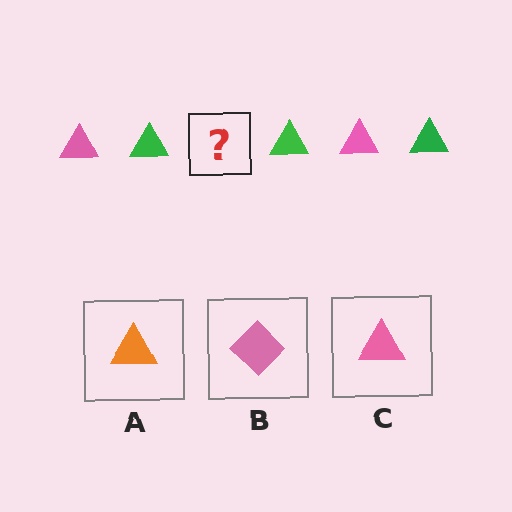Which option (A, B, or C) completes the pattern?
C.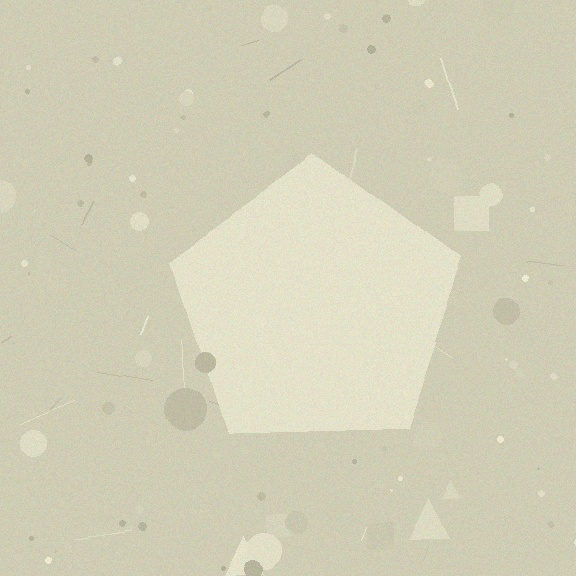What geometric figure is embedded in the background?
A pentagon is embedded in the background.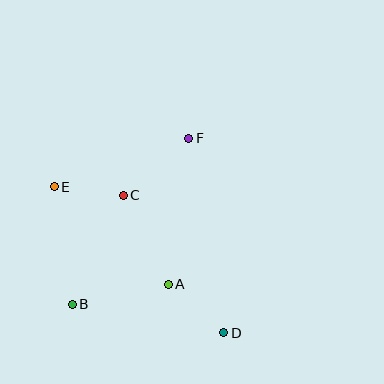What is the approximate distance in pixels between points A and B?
The distance between A and B is approximately 98 pixels.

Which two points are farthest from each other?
Points D and E are farthest from each other.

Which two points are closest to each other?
Points C and E are closest to each other.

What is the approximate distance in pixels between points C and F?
The distance between C and F is approximately 87 pixels.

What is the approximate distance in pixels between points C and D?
The distance between C and D is approximately 171 pixels.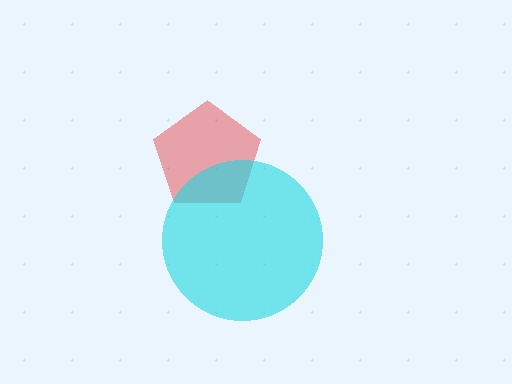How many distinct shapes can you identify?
There are 2 distinct shapes: a red pentagon, a cyan circle.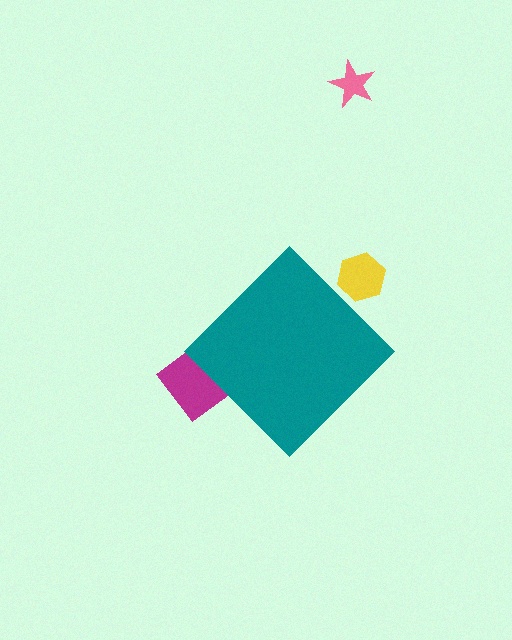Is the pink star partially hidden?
No, the pink star is fully visible.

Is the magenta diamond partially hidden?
Yes, the magenta diamond is partially hidden behind the teal diamond.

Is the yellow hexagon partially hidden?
Yes, the yellow hexagon is partially hidden behind the teal diamond.